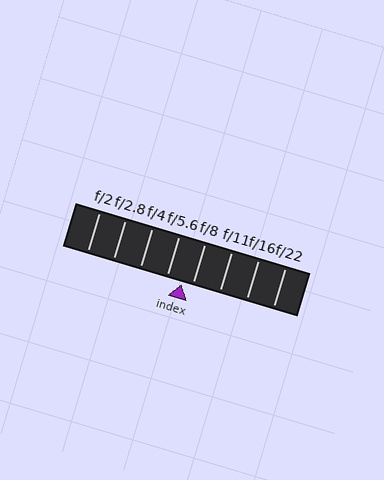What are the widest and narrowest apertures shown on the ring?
The widest aperture shown is f/2 and the narrowest is f/22.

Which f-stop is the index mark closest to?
The index mark is closest to f/8.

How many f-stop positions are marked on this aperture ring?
There are 8 f-stop positions marked.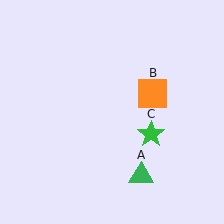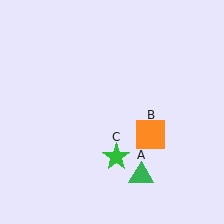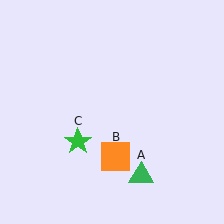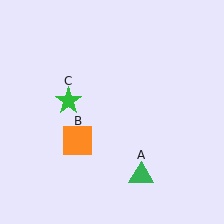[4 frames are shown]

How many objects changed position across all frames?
2 objects changed position: orange square (object B), green star (object C).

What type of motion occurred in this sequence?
The orange square (object B), green star (object C) rotated clockwise around the center of the scene.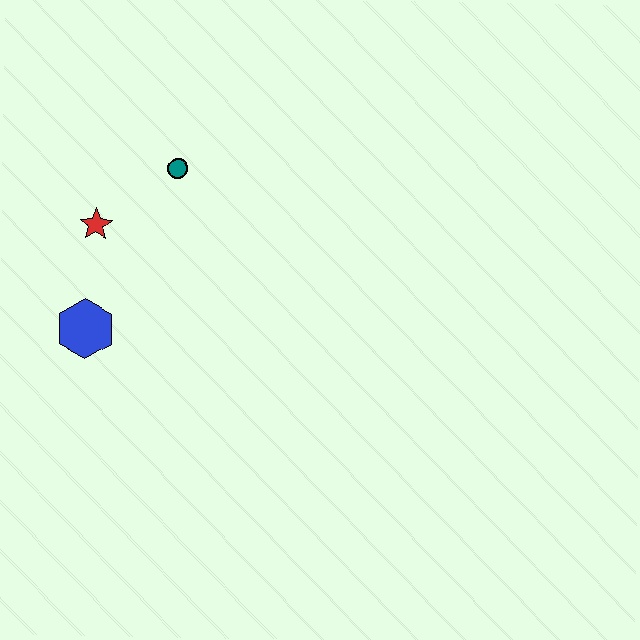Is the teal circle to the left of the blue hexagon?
No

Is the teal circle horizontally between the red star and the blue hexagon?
No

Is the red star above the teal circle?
No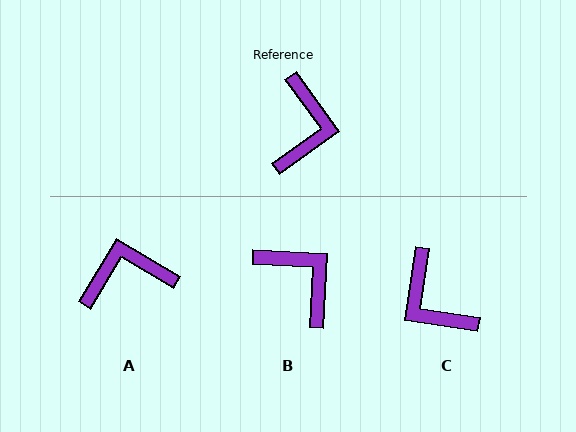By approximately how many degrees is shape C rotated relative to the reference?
Approximately 134 degrees clockwise.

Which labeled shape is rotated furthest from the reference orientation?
C, about 134 degrees away.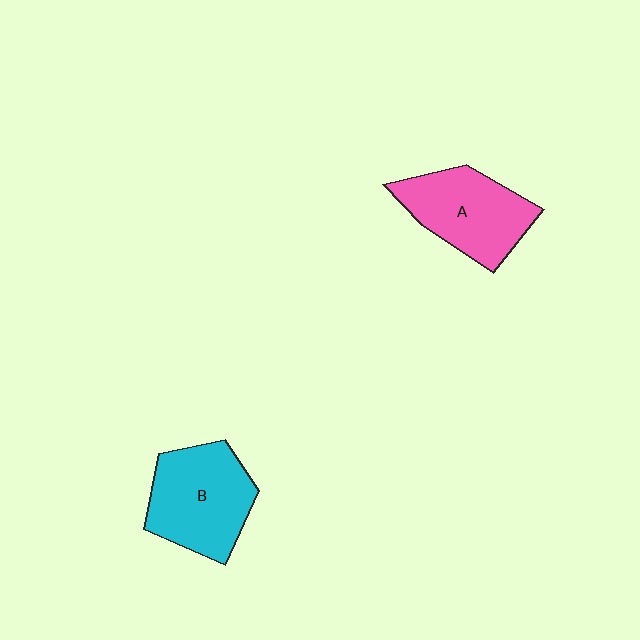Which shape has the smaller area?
Shape A (pink).